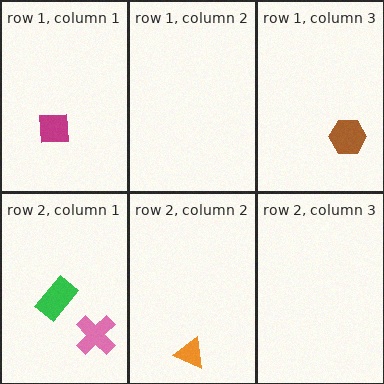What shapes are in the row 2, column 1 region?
The green rectangle, the pink cross.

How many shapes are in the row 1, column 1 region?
1.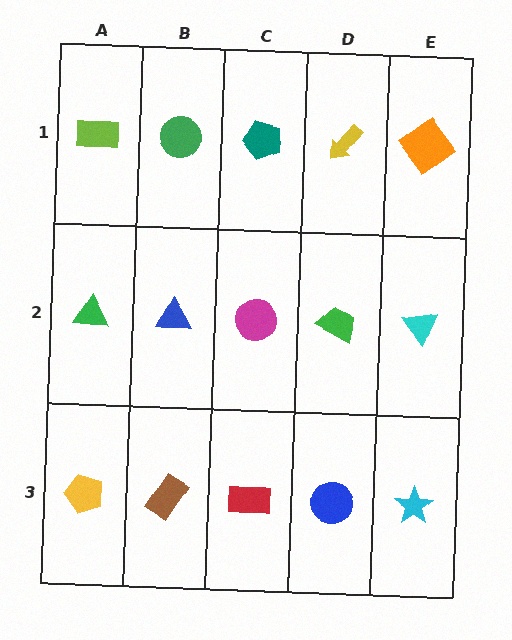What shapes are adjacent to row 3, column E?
A cyan triangle (row 2, column E), a blue circle (row 3, column D).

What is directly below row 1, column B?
A blue triangle.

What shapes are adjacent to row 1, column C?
A magenta circle (row 2, column C), a green circle (row 1, column B), a yellow arrow (row 1, column D).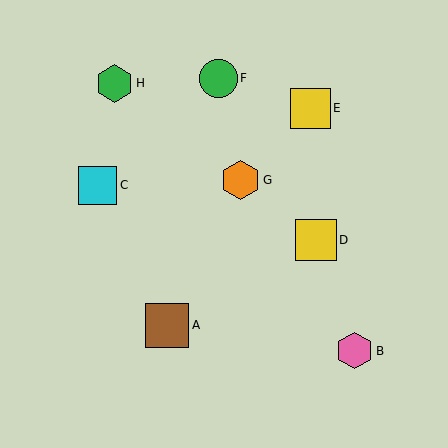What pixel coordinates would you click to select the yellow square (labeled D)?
Click at (316, 240) to select the yellow square D.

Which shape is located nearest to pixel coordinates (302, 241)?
The yellow square (labeled D) at (316, 240) is nearest to that location.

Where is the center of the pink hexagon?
The center of the pink hexagon is at (354, 351).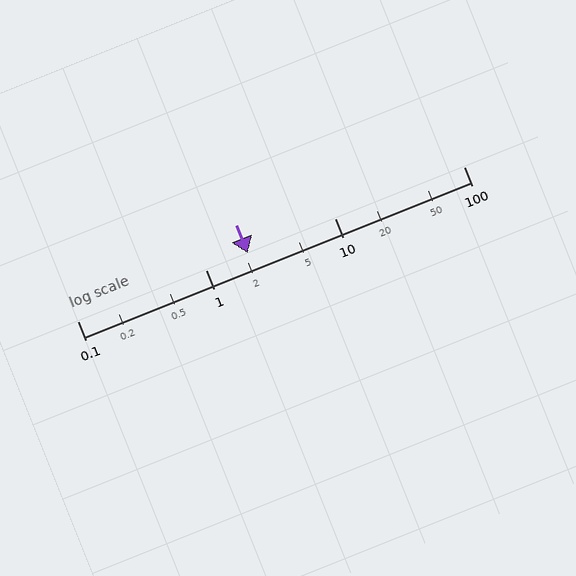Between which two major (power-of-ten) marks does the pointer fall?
The pointer is between 1 and 10.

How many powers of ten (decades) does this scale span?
The scale spans 3 decades, from 0.1 to 100.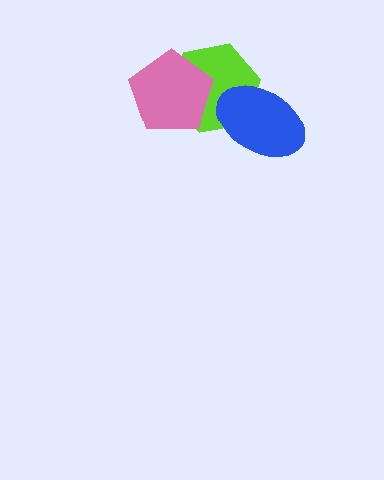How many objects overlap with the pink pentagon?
1 object overlaps with the pink pentagon.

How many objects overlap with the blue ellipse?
1 object overlaps with the blue ellipse.